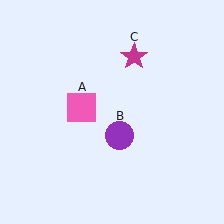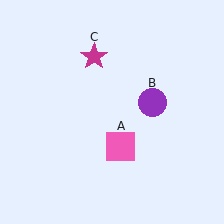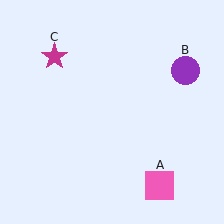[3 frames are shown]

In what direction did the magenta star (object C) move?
The magenta star (object C) moved left.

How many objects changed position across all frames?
3 objects changed position: pink square (object A), purple circle (object B), magenta star (object C).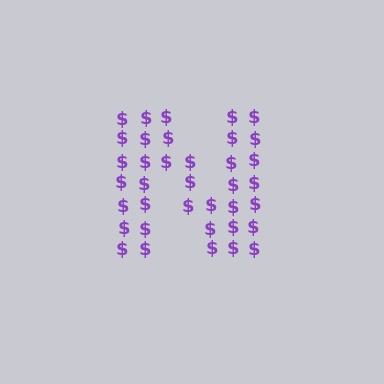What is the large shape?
The large shape is the letter N.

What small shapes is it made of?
It is made of small dollar signs.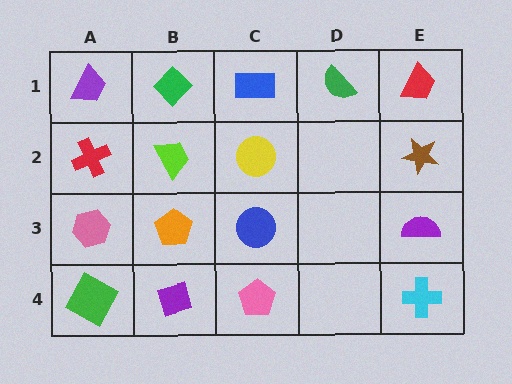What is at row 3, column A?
A pink hexagon.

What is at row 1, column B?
A green diamond.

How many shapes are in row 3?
4 shapes.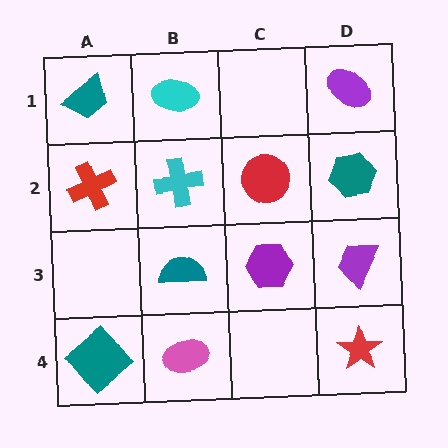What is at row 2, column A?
A red cross.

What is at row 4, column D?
A red star.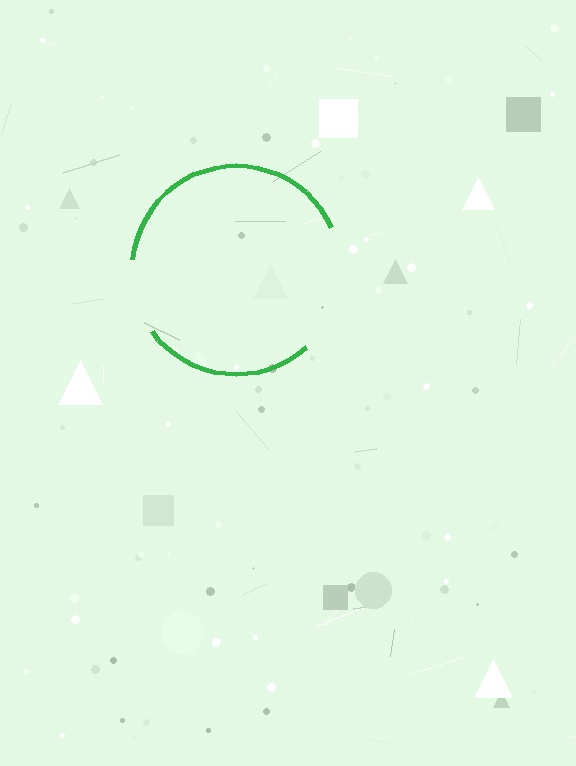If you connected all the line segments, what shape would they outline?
They would outline a circle.